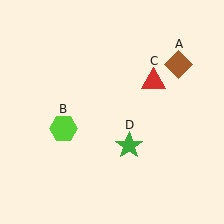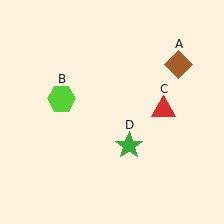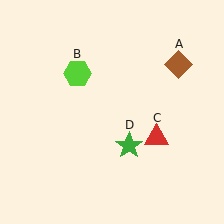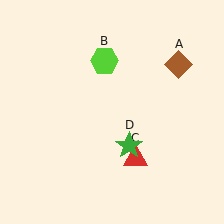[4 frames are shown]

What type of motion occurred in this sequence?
The lime hexagon (object B), red triangle (object C) rotated clockwise around the center of the scene.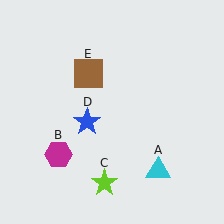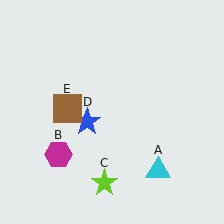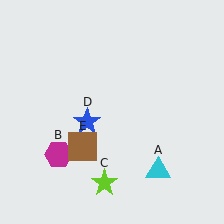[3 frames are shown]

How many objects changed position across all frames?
1 object changed position: brown square (object E).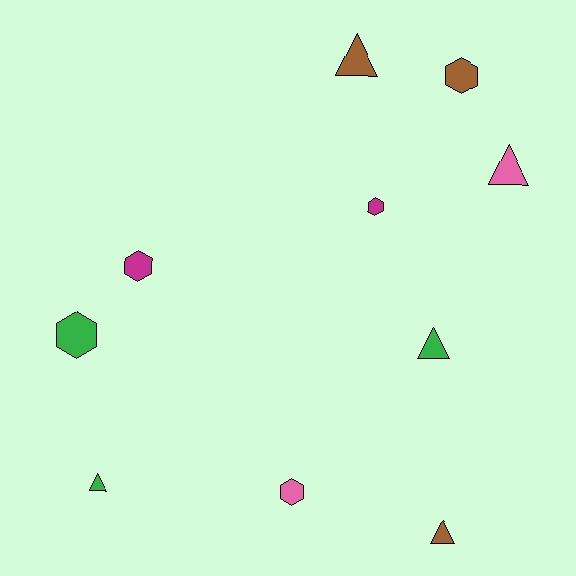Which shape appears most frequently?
Hexagon, with 5 objects.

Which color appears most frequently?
Brown, with 3 objects.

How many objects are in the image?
There are 10 objects.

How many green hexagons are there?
There is 1 green hexagon.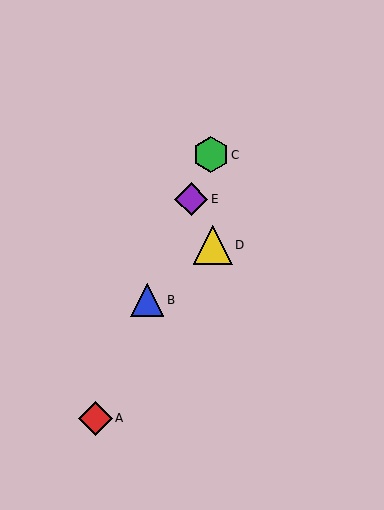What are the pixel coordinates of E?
Object E is at (191, 199).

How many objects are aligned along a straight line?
4 objects (A, B, C, E) are aligned along a straight line.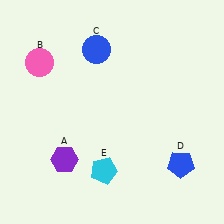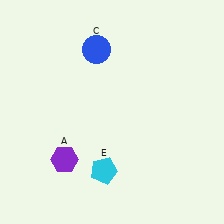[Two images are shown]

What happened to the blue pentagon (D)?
The blue pentagon (D) was removed in Image 2. It was in the bottom-right area of Image 1.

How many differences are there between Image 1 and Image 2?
There are 2 differences between the two images.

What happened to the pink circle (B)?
The pink circle (B) was removed in Image 2. It was in the top-left area of Image 1.